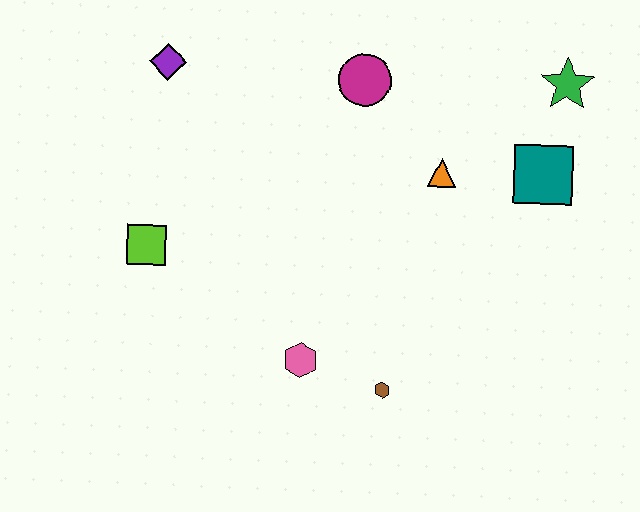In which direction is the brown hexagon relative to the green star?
The brown hexagon is below the green star.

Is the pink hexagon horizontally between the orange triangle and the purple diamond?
Yes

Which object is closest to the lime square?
The purple diamond is closest to the lime square.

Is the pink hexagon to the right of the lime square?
Yes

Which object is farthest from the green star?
The lime square is farthest from the green star.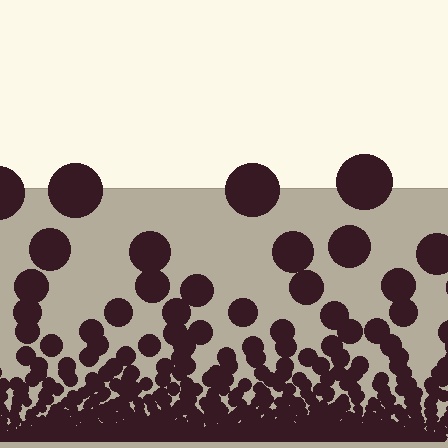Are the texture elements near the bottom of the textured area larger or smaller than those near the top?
Smaller. The gradient is inverted — elements near the bottom are smaller and denser.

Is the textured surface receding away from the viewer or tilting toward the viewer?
The surface appears to tilt toward the viewer. Texture elements get larger and sparser toward the top.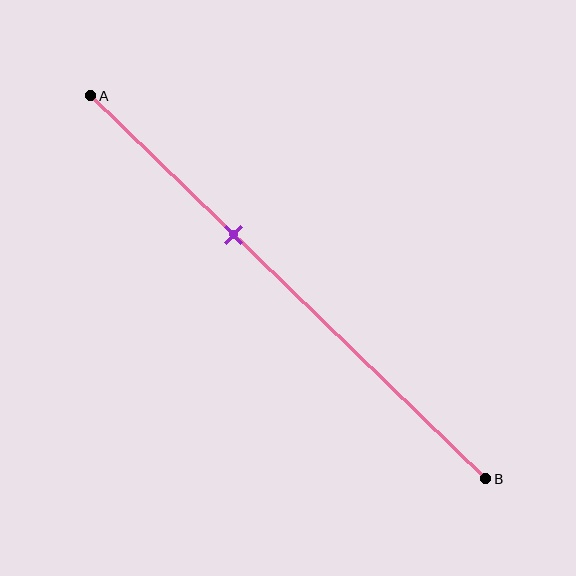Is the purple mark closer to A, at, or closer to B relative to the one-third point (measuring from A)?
The purple mark is approximately at the one-third point of segment AB.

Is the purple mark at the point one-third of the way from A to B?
Yes, the mark is approximately at the one-third point.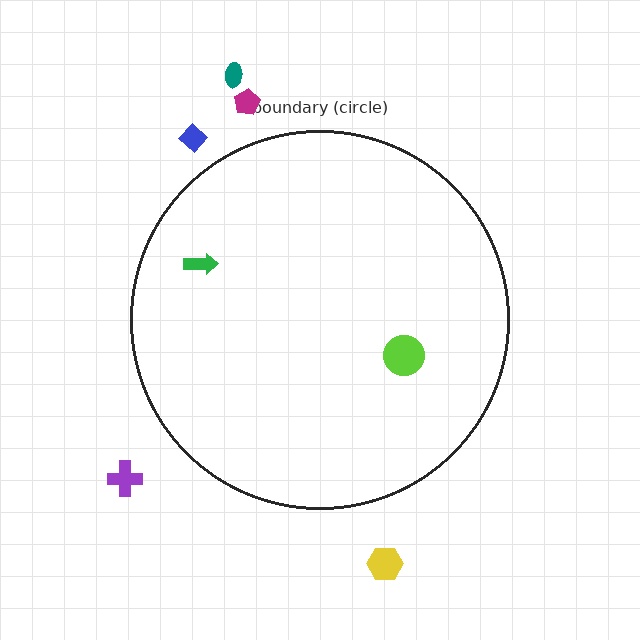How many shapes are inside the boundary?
2 inside, 5 outside.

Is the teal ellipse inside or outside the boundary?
Outside.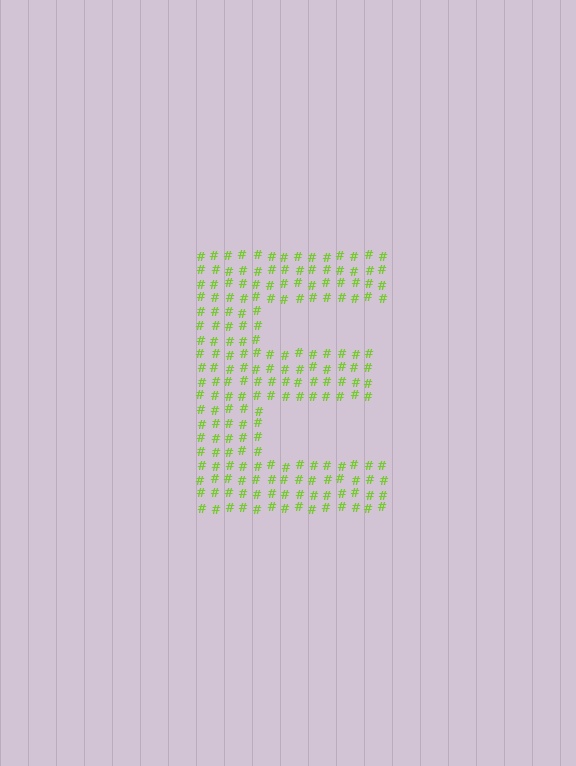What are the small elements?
The small elements are hash symbols.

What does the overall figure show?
The overall figure shows the letter E.